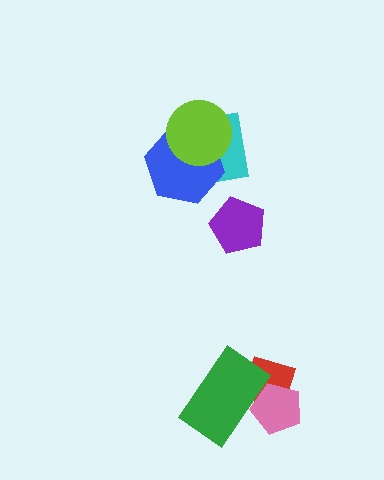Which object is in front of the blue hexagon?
The lime circle is in front of the blue hexagon.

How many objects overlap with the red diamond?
2 objects overlap with the red diamond.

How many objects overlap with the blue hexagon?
2 objects overlap with the blue hexagon.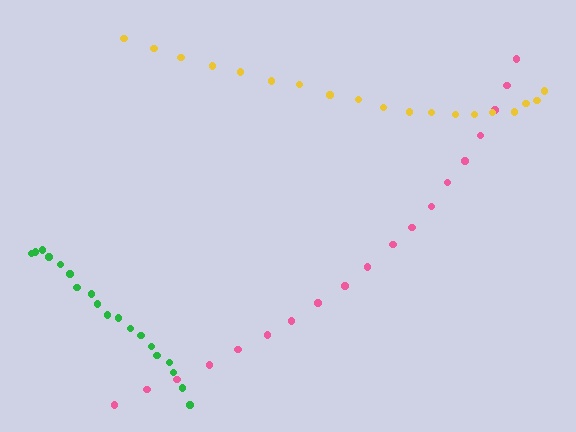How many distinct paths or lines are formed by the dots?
There are 3 distinct paths.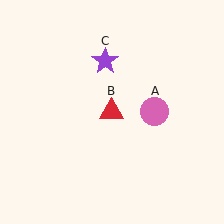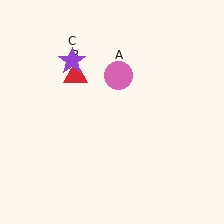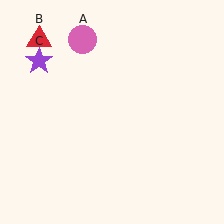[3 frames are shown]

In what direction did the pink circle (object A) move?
The pink circle (object A) moved up and to the left.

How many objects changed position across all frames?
3 objects changed position: pink circle (object A), red triangle (object B), purple star (object C).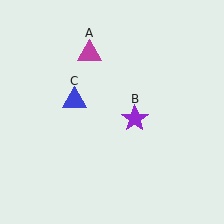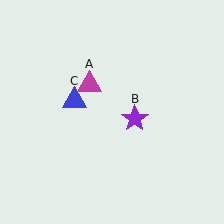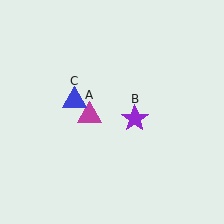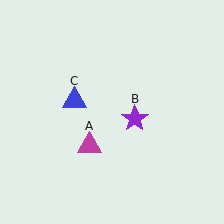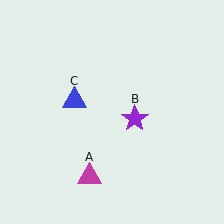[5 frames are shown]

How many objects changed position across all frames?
1 object changed position: magenta triangle (object A).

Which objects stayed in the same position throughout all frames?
Purple star (object B) and blue triangle (object C) remained stationary.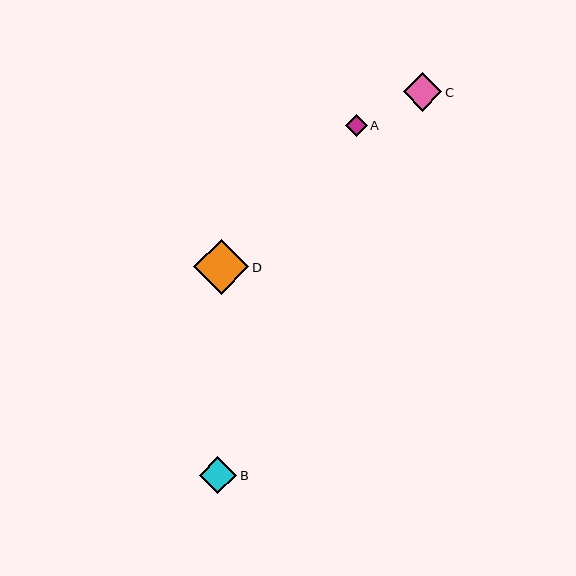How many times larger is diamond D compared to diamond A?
Diamond D is approximately 2.5 times the size of diamond A.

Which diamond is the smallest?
Diamond A is the smallest with a size of approximately 22 pixels.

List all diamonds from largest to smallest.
From largest to smallest: D, C, B, A.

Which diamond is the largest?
Diamond D is the largest with a size of approximately 55 pixels.